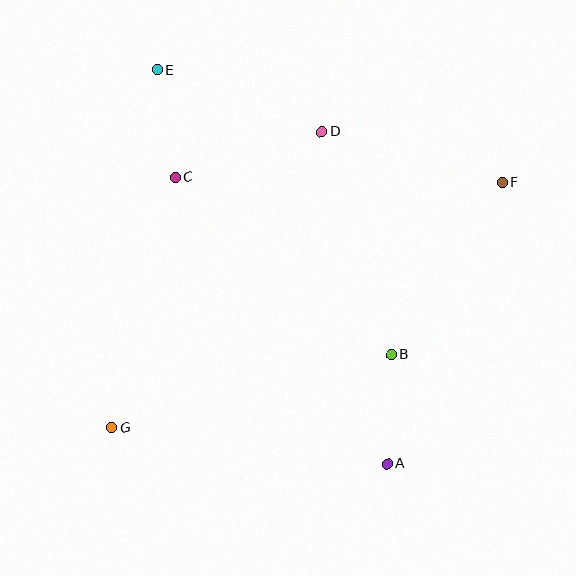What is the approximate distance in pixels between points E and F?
The distance between E and F is approximately 364 pixels.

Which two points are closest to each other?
Points A and B are closest to each other.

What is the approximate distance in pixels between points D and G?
The distance between D and G is approximately 362 pixels.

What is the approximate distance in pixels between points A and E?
The distance between A and E is approximately 456 pixels.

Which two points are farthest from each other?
Points F and G are farthest from each other.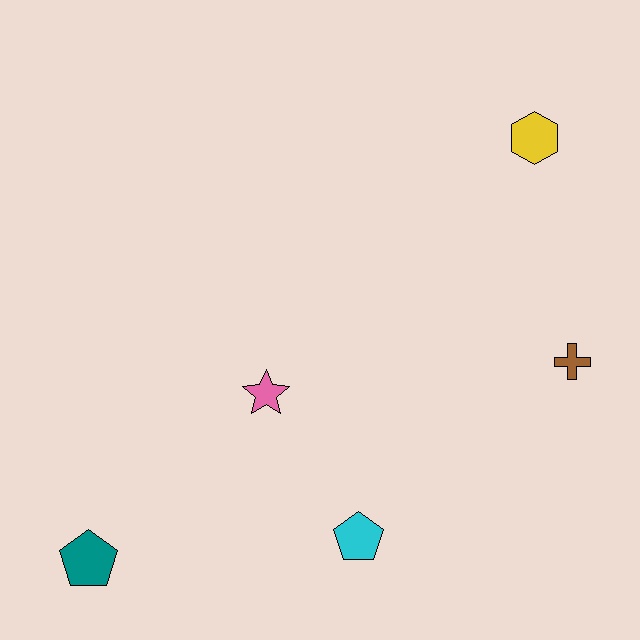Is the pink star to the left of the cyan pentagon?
Yes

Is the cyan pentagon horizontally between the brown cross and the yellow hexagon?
No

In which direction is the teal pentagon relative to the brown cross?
The teal pentagon is to the left of the brown cross.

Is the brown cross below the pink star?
No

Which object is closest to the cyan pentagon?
The pink star is closest to the cyan pentagon.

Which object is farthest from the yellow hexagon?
The teal pentagon is farthest from the yellow hexagon.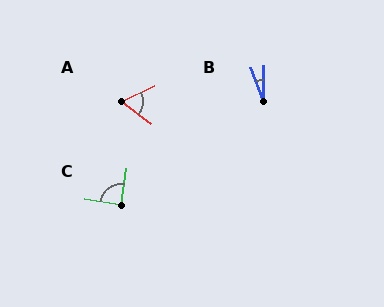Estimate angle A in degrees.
Approximately 62 degrees.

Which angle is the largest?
C, at approximately 89 degrees.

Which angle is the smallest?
B, at approximately 22 degrees.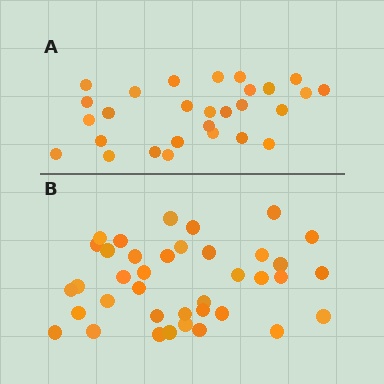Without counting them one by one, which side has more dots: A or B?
Region B (the bottom region) has more dots.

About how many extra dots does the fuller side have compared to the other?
Region B has roughly 10 or so more dots than region A.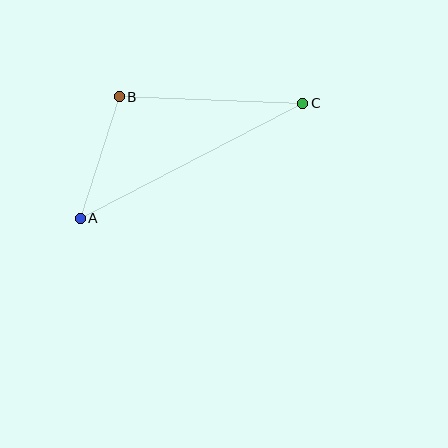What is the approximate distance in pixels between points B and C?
The distance between B and C is approximately 184 pixels.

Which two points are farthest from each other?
Points A and C are farthest from each other.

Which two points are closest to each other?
Points A and B are closest to each other.